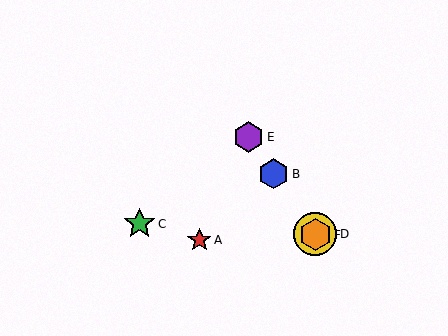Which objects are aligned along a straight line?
Objects B, D, E, F are aligned along a straight line.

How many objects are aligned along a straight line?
4 objects (B, D, E, F) are aligned along a straight line.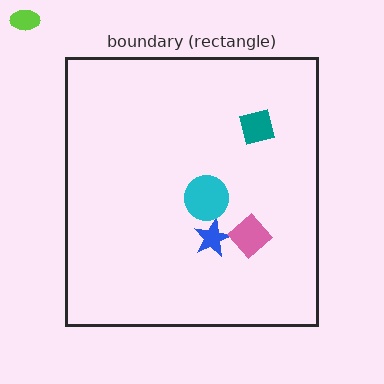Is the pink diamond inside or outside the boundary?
Inside.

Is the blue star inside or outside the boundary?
Inside.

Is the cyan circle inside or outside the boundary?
Inside.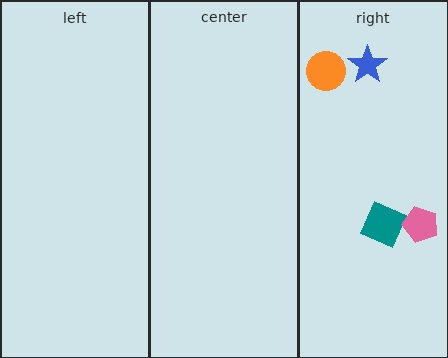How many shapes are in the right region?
4.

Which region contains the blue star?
The right region.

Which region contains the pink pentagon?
The right region.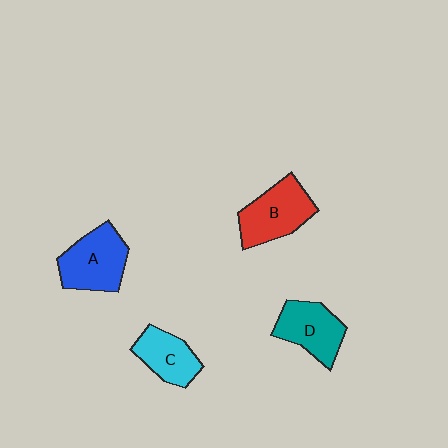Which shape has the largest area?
Shape A (blue).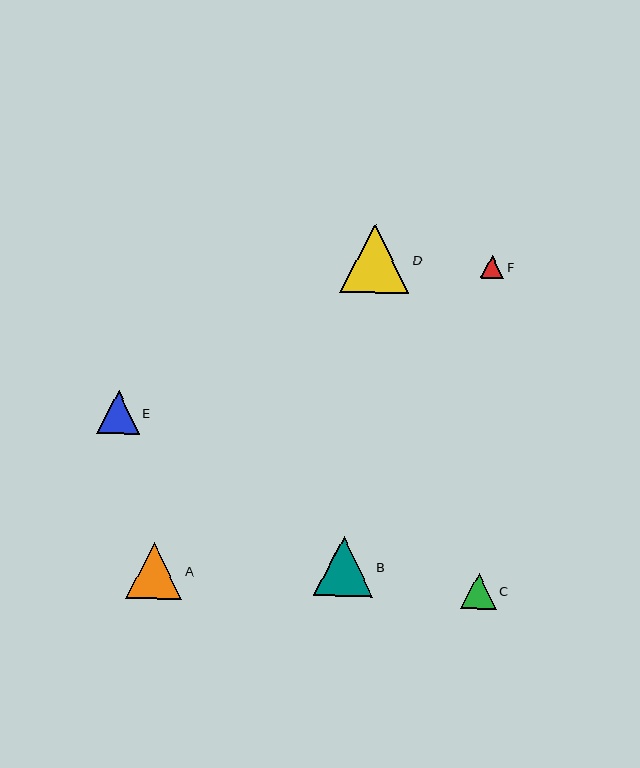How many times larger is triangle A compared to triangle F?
Triangle A is approximately 2.4 times the size of triangle F.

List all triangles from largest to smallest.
From largest to smallest: D, B, A, E, C, F.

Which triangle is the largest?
Triangle D is the largest with a size of approximately 69 pixels.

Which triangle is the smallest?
Triangle F is the smallest with a size of approximately 23 pixels.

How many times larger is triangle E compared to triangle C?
Triangle E is approximately 1.2 times the size of triangle C.